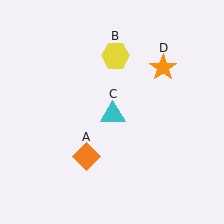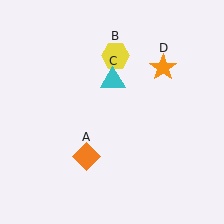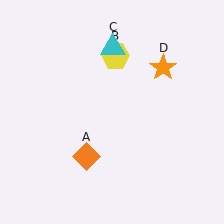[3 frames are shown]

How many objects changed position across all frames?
1 object changed position: cyan triangle (object C).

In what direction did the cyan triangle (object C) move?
The cyan triangle (object C) moved up.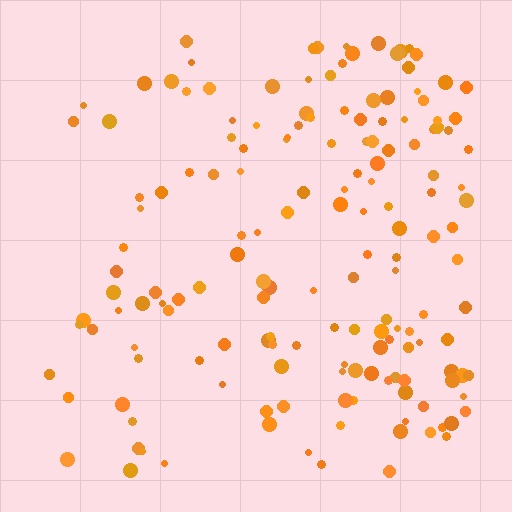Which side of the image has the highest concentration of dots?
The right.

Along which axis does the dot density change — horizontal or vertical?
Horizontal.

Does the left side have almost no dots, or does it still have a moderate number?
Still a moderate number, just noticeably fewer than the right.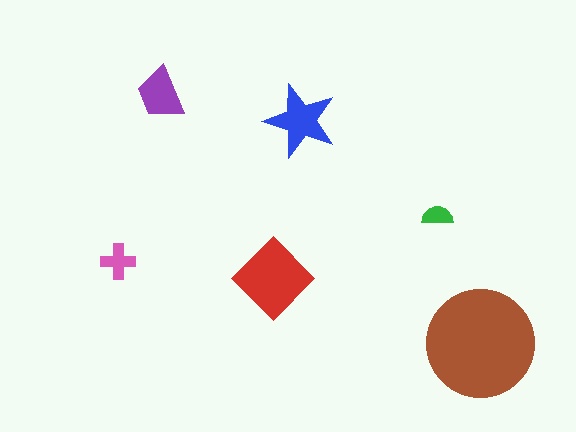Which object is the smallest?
The green semicircle.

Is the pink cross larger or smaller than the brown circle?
Smaller.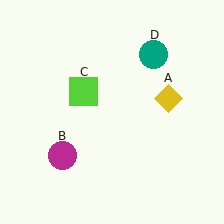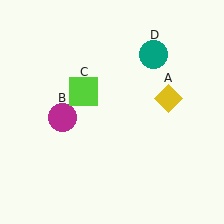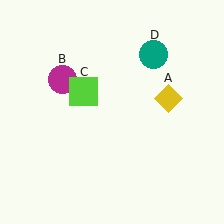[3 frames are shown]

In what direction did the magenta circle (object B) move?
The magenta circle (object B) moved up.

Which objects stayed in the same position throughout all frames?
Yellow diamond (object A) and lime square (object C) and teal circle (object D) remained stationary.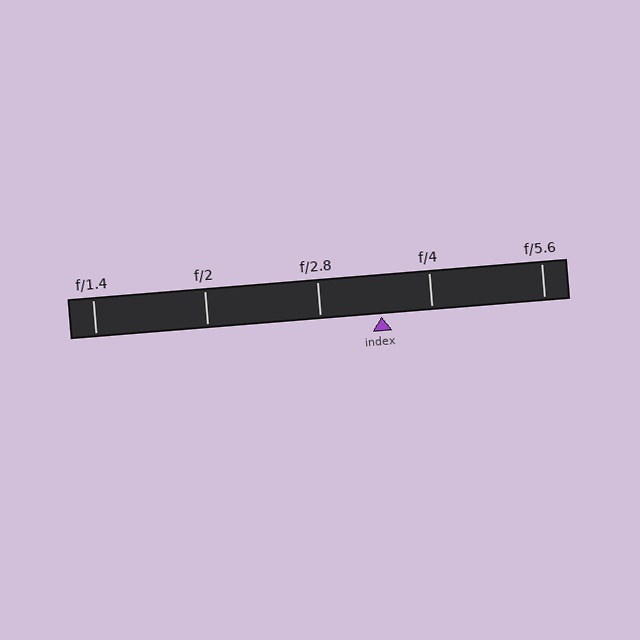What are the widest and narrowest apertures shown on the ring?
The widest aperture shown is f/1.4 and the narrowest is f/5.6.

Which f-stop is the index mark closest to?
The index mark is closest to f/4.